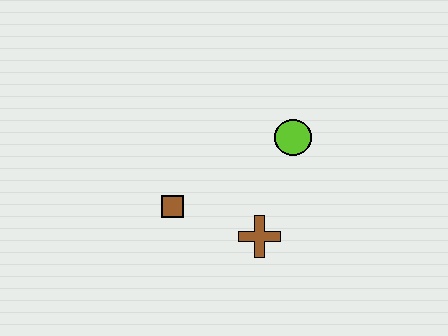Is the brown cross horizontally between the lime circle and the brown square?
Yes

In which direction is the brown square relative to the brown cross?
The brown square is to the left of the brown cross.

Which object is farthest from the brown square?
The lime circle is farthest from the brown square.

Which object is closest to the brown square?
The brown cross is closest to the brown square.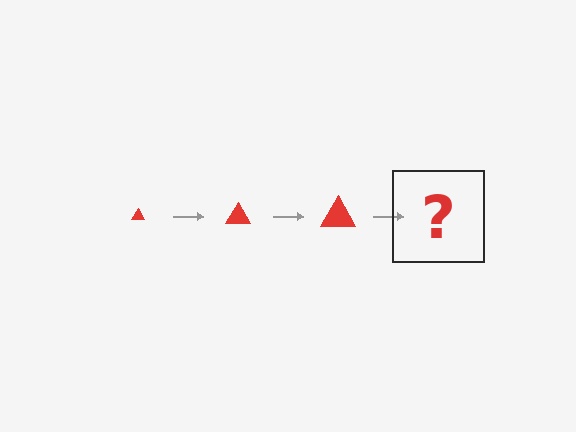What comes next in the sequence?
The next element should be a red triangle, larger than the previous one.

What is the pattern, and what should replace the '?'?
The pattern is that the triangle gets progressively larger each step. The '?' should be a red triangle, larger than the previous one.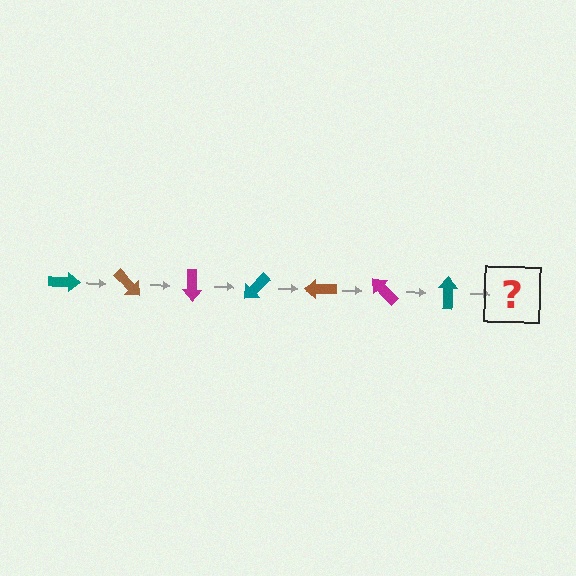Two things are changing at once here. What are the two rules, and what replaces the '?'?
The two rules are that it rotates 45 degrees each step and the color cycles through teal, brown, and magenta. The '?' should be a brown arrow, rotated 315 degrees from the start.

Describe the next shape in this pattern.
It should be a brown arrow, rotated 315 degrees from the start.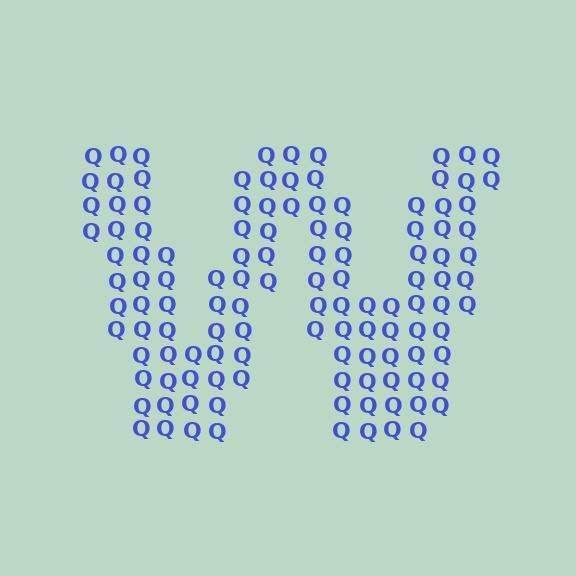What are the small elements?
The small elements are letter Q's.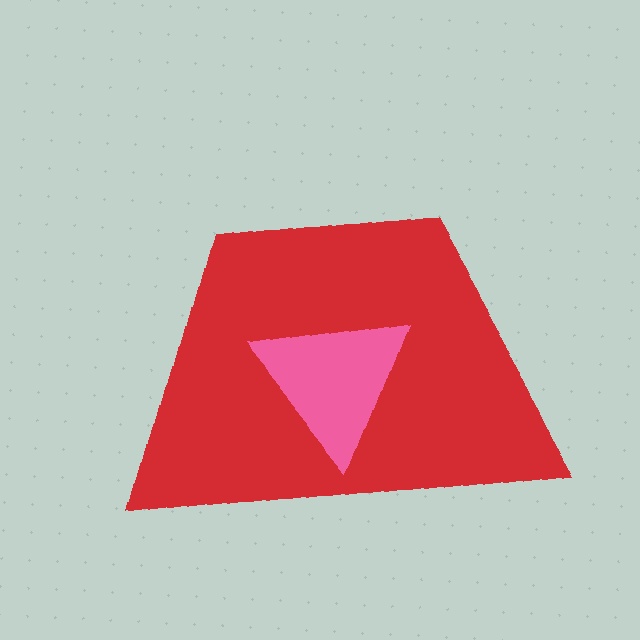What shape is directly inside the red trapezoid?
The pink triangle.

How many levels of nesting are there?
2.